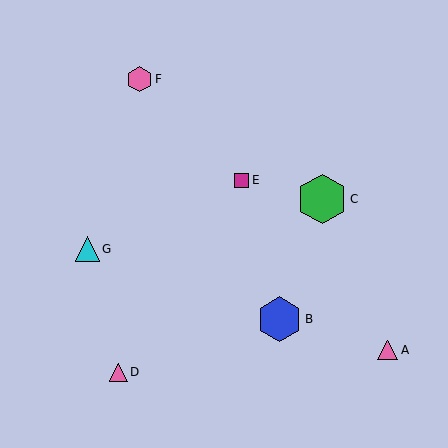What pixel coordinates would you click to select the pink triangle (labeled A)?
Click at (388, 350) to select the pink triangle A.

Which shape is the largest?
The green hexagon (labeled C) is the largest.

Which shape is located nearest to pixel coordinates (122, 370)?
The pink triangle (labeled D) at (118, 372) is nearest to that location.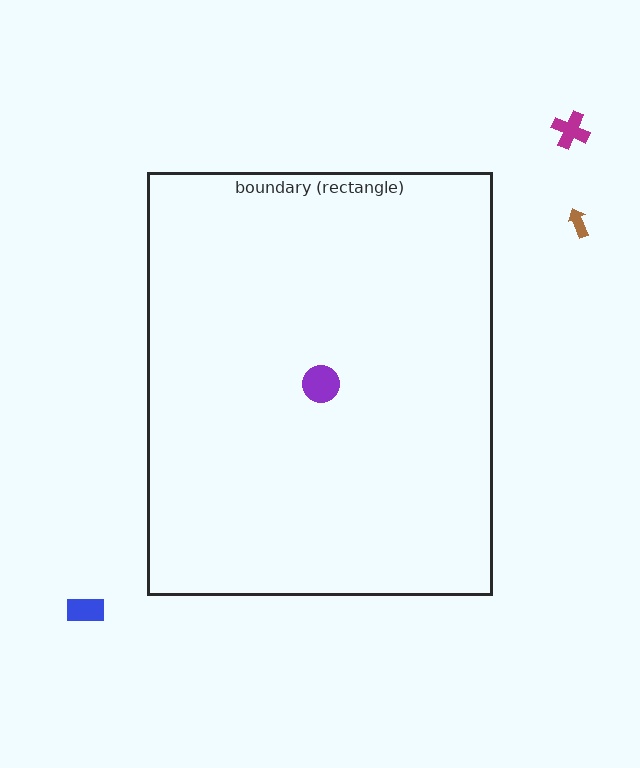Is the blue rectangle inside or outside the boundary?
Outside.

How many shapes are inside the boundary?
1 inside, 3 outside.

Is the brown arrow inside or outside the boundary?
Outside.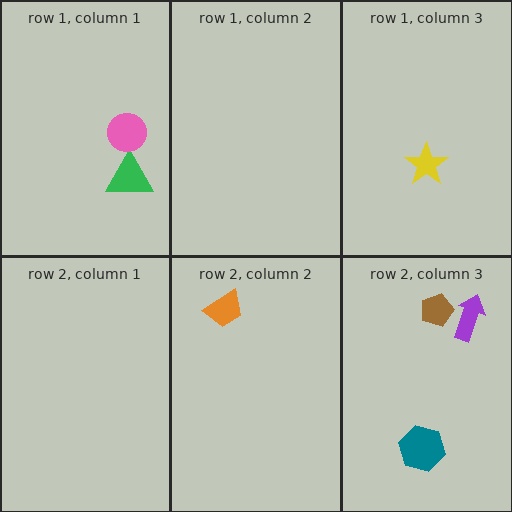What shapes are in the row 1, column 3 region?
The yellow star.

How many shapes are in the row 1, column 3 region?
1.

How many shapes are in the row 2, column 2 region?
1.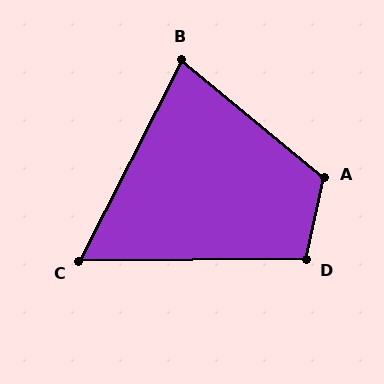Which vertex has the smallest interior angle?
C, at approximately 62 degrees.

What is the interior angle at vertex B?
Approximately 77 degrees (acute).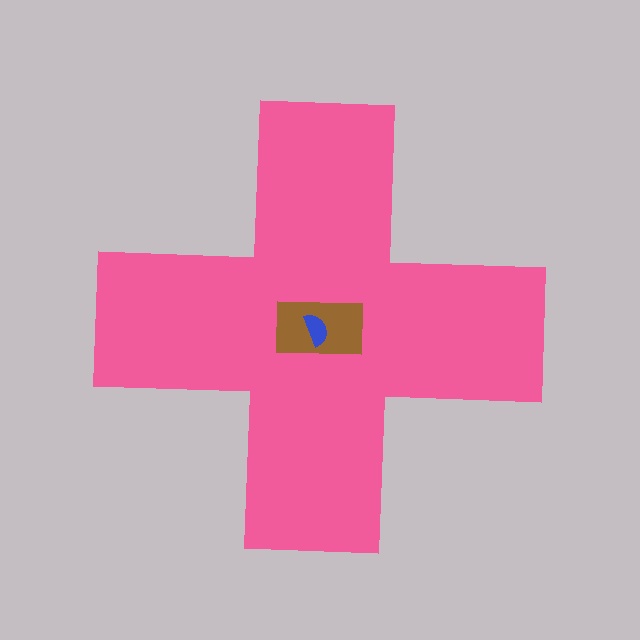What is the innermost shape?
The blue semicircle.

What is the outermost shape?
The pink cross.